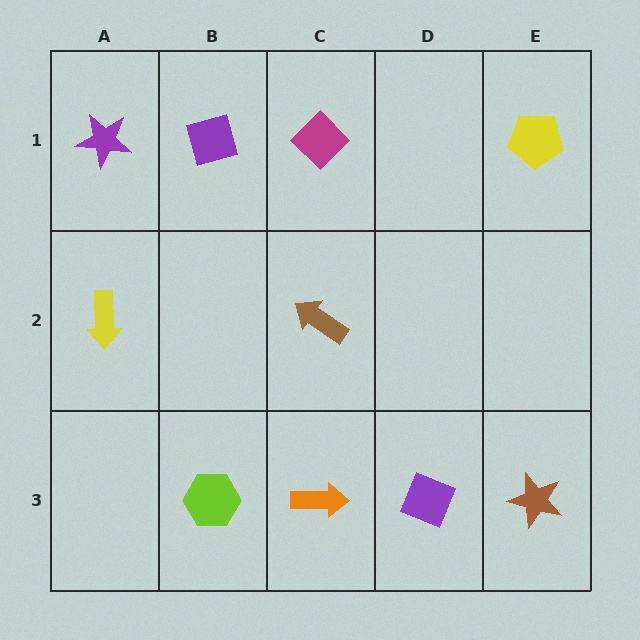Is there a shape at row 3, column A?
No, that cell is empty.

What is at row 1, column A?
A purple star.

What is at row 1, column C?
A magenta diamond.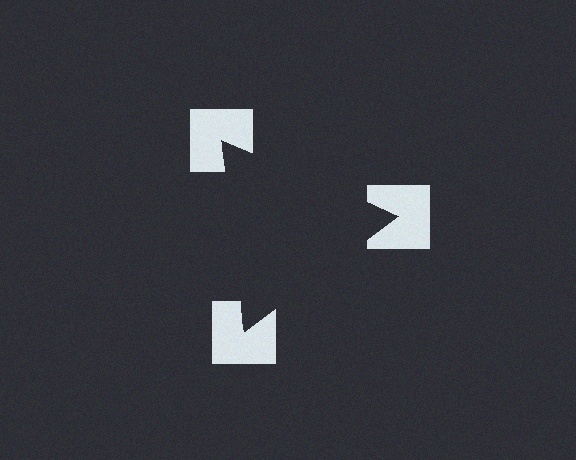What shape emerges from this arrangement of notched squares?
An illusory triangle — its edges are inferred from the aligned wedge cuts in the notched squares, not physically drawn.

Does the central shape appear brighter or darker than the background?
It typically appears slightly darker than the background, even though no actual brightness change is drawn.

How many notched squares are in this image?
There are 3 — one at each vertex of the illusory triangle.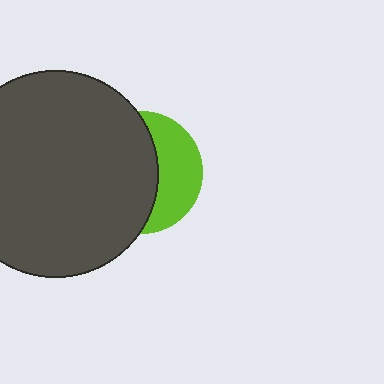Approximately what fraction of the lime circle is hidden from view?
Roughly 62% of the lime circle is hidden behind the dark gray circle.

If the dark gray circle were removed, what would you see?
You would see the complete lime circle.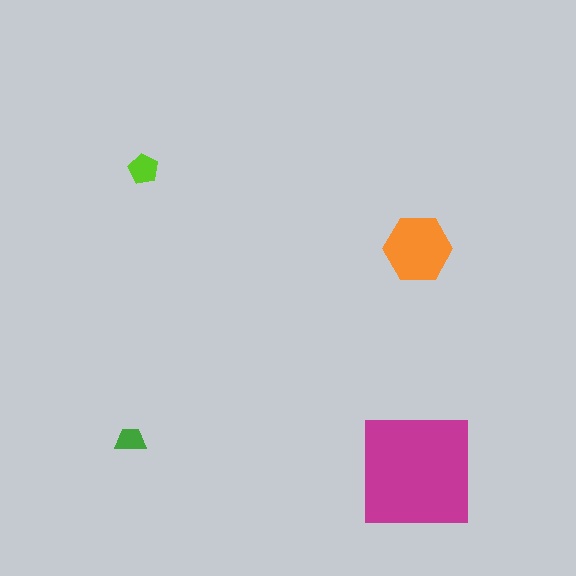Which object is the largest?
The magenta square.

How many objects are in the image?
There are 4 objects in the image.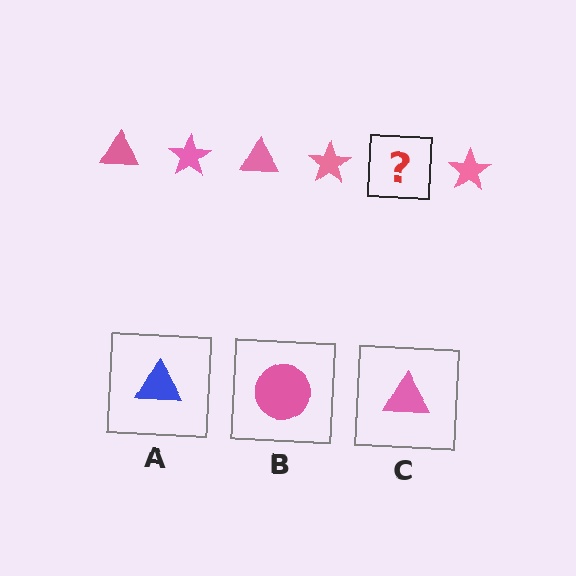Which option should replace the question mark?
Option C.